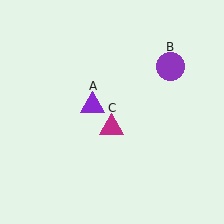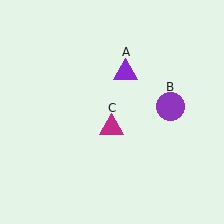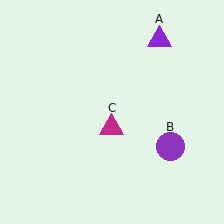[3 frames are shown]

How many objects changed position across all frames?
2 objects changed position: purple triangle (object A), purple circle (object B).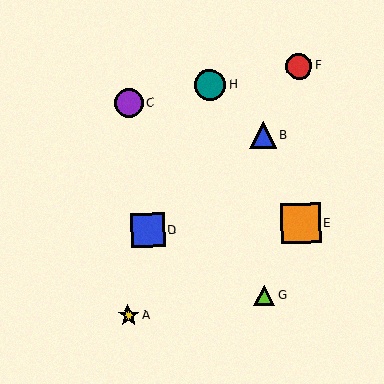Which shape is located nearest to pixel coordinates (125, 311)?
The yellow star (labeled A) at (128, 315) is nearest to that location.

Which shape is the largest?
The orange square (labeled E) is the largest.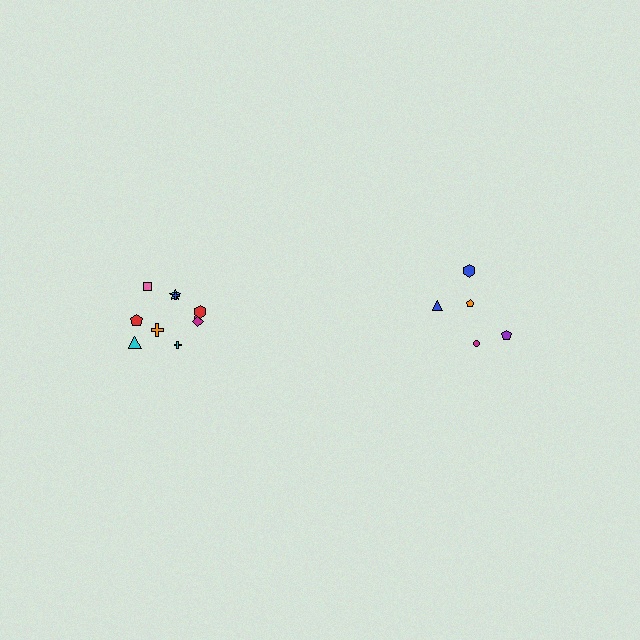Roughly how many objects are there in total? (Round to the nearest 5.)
Roughly 15 objects in total.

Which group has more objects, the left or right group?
The left group.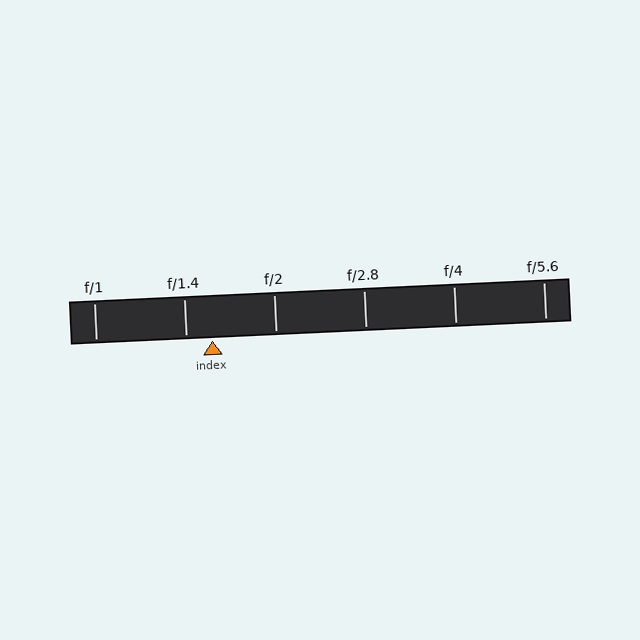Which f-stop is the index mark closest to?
The index mark is closest to f/1.4.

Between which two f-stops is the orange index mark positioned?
The index mark is between f/1.4 and f/2.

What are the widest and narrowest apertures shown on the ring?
The widest aperture shown is f/1 and the narrowest is f/5.6.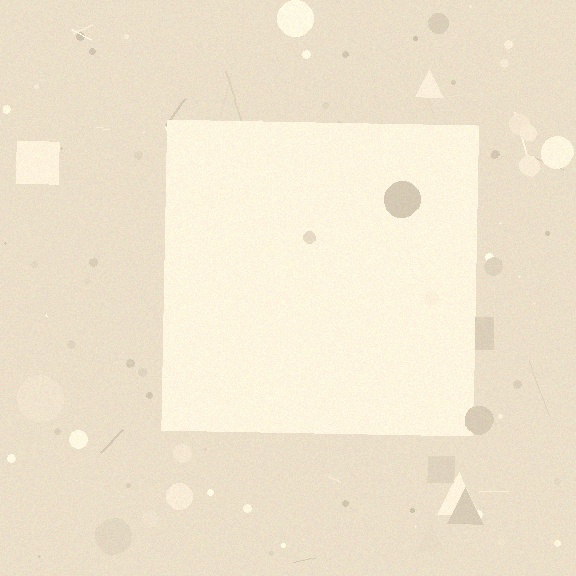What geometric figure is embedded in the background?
A square is embedded in the background.